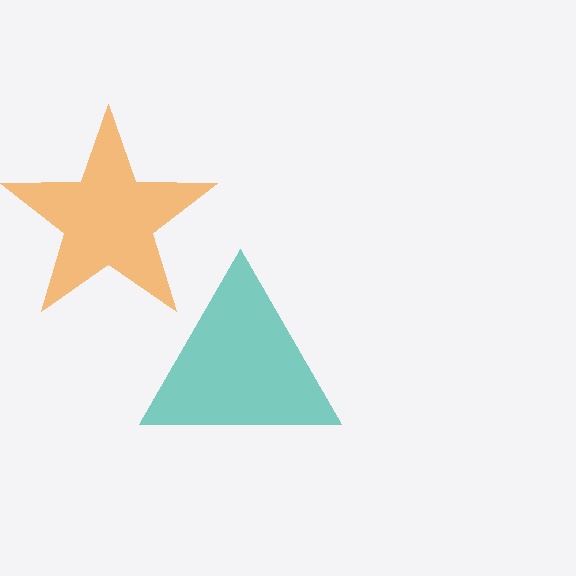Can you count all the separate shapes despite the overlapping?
Yes, there are 2 separate shapes.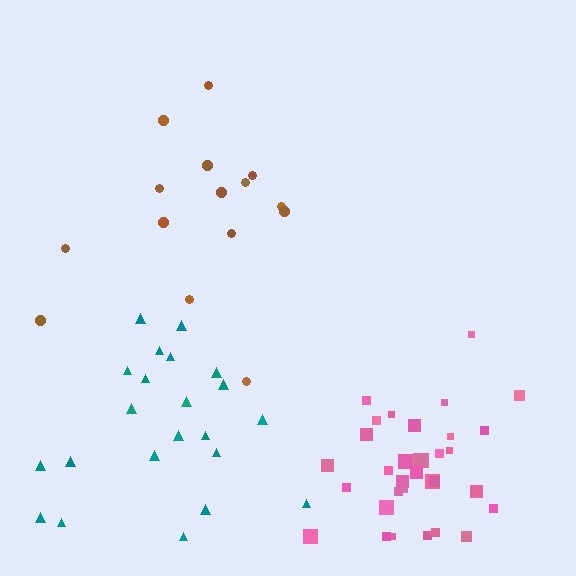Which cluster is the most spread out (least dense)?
Brown.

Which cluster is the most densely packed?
Pink.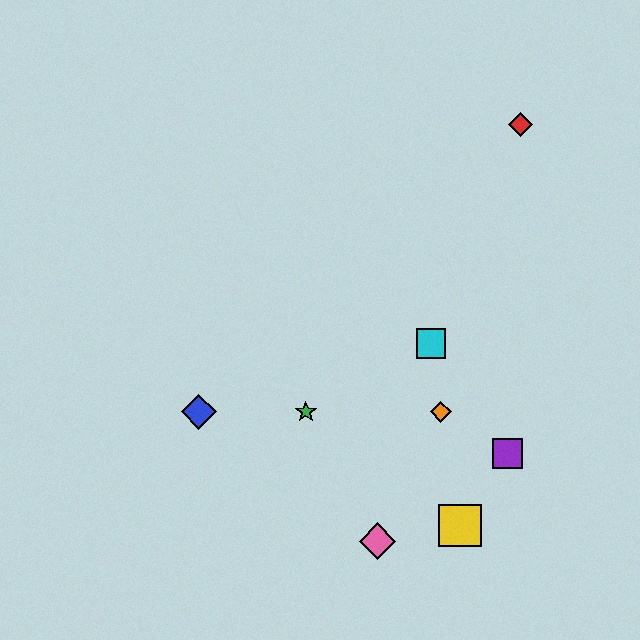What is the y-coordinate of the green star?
The green star is at y≈412.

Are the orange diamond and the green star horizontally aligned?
Yes, both are at y≈412.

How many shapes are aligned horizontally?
3 shapes (the blue diamond, the green star, the orange diamond) are aligned horizontally.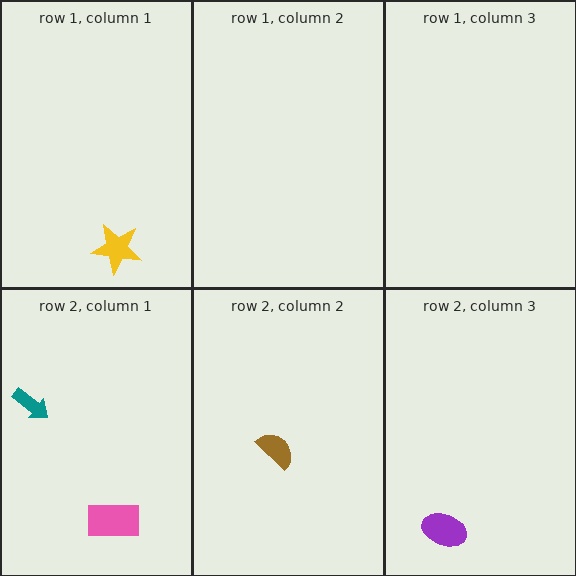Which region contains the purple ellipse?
The row 2, column 3 region.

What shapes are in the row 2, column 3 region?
The purple ellipse.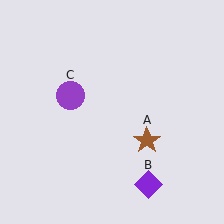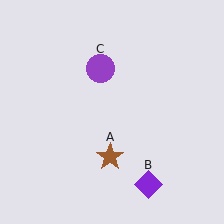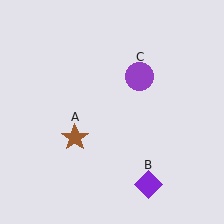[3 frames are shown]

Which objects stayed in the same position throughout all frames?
Purple diamond (object B) remained stationary.